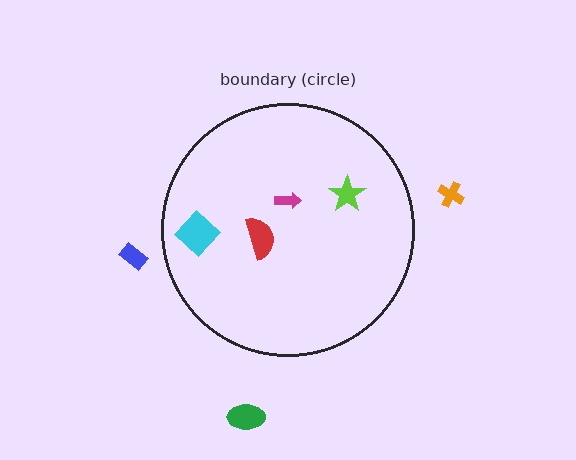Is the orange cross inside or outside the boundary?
Outside.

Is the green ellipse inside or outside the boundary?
Outside.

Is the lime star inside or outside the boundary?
Inside.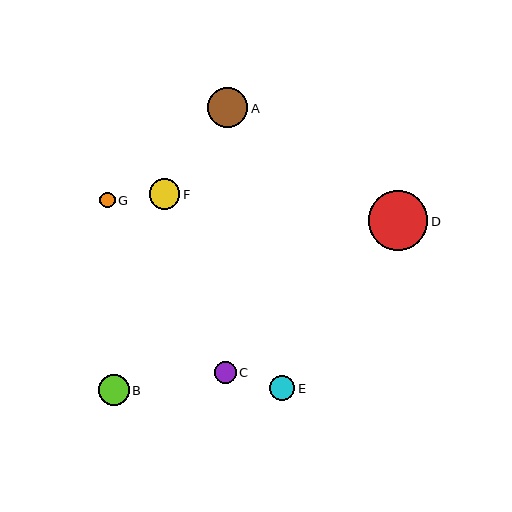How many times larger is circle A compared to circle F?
Circle A is approximately 1.3 times the size of circle F.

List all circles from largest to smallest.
From largest to smallest: D, A, B, F, E, C, G.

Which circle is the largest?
Circle D is the largest with a size of approximately 60 pixels.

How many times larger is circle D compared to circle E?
Circle D is approximately 2.4 times the size of circle E.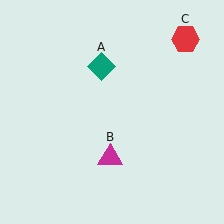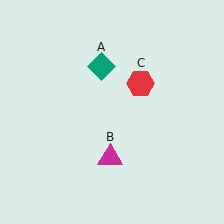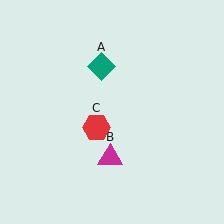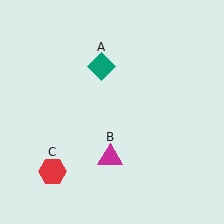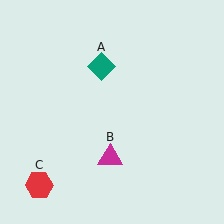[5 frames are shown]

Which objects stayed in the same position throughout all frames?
Teal diamond (object A) and magenta triangle (object B) remained stationary.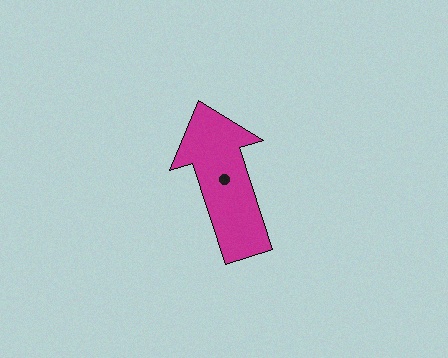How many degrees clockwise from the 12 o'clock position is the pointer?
Approximately 342 degrees.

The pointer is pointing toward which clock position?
Roughly 11 o'clock.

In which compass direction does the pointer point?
North.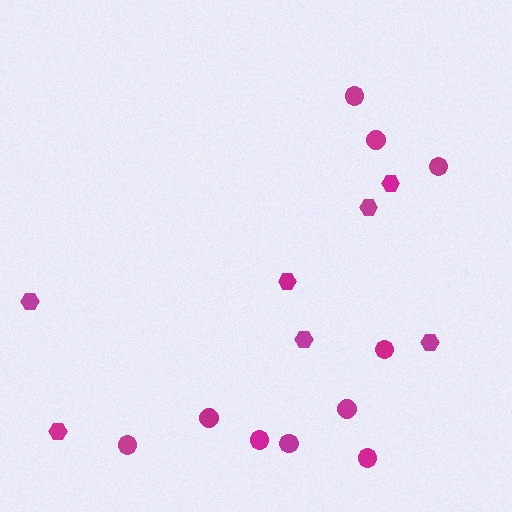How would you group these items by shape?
There are 2 groups: one group of circles (10) and one group of hexagons (7).